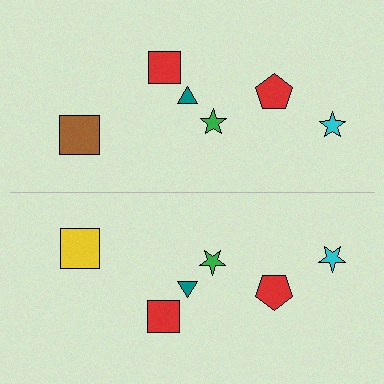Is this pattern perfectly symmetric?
No, the pattern is not perfectly symmetric. The yellow square on the bottom side breaks the symmetry — its mirror counterpart is brown.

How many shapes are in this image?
There are 12 shapes in this image.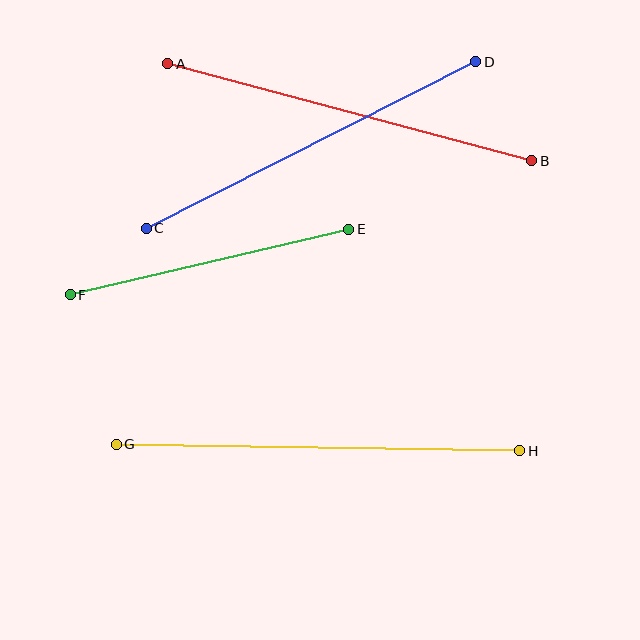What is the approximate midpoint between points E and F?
The midpoint is at approximately (209, 262) pixels.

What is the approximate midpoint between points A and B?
The midpoint is at approximately (350, 112) pixels.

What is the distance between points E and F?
The distance is approximately 286 pixels.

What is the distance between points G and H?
The distance is approximately 403 pixels.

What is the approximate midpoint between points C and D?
The midpoint is at approximately (311, 145) pixels.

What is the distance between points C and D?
The distance is approximately 369 pixels.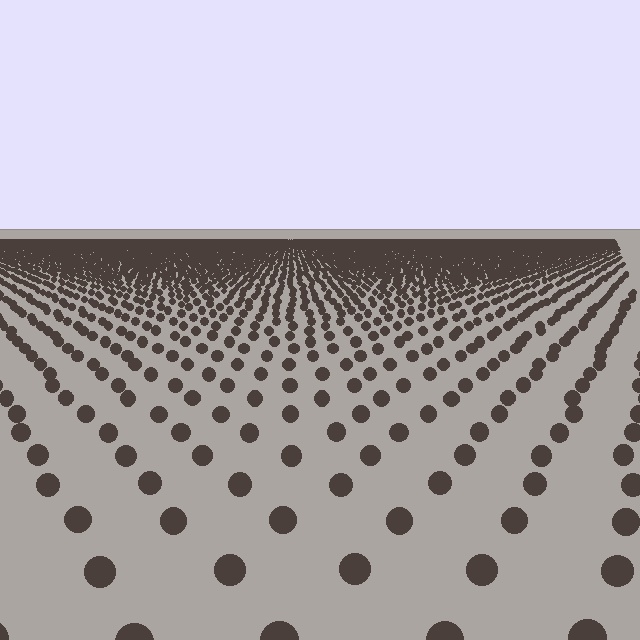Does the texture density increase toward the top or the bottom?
Density increases toward the top.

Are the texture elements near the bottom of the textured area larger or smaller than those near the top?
Larger. Near the bottom, elements are closer to the viewer and appear at a bigger on-screen size.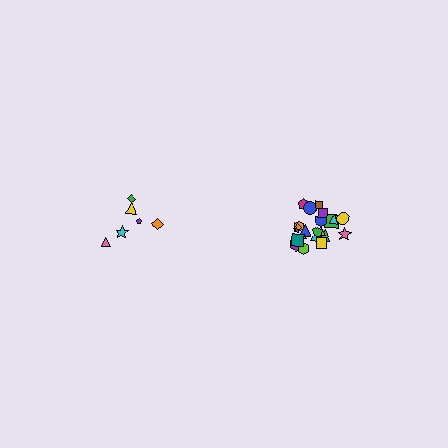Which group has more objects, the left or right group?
The right group.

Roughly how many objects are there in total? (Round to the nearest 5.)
Roughly 30 objects in total.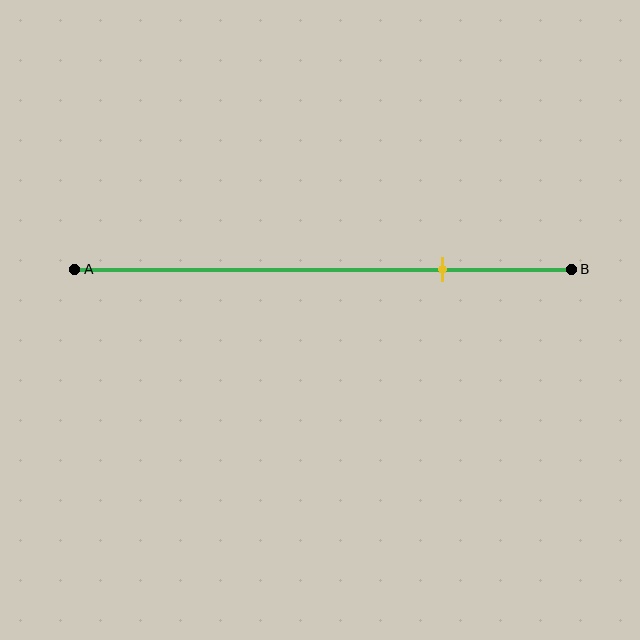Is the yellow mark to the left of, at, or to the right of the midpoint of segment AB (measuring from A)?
The yellow mark is to the right of the midpoint of segment AB.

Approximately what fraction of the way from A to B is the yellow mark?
The yellow mark is approximately 75% of the way from A to B.